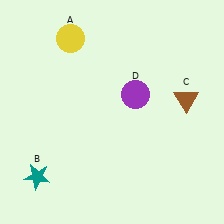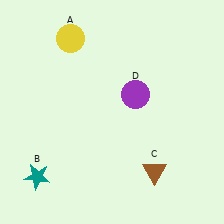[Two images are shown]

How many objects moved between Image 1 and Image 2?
1 object moved between the two images.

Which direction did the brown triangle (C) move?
The brown triangle (C) moved down.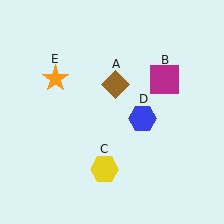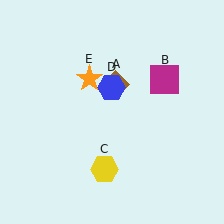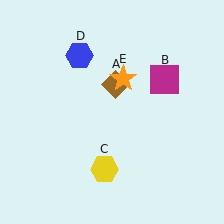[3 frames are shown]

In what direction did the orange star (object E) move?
The orange star (object E) moved right.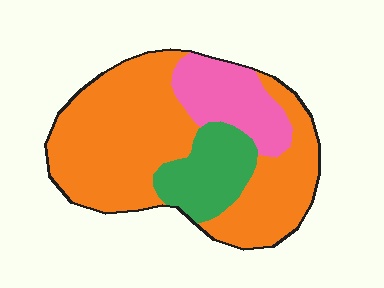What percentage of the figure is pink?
Pink covers roughly 20% of the figure.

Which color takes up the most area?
Orange, at roughly 65%.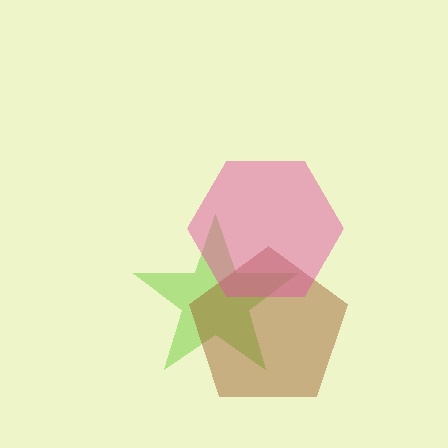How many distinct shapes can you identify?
There are 3 distinct shapes: a lime star, a brown pentagon, a pink hexagon.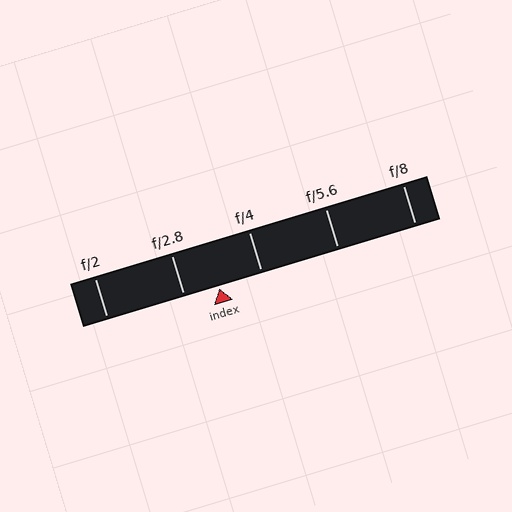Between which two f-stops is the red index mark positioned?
The index mark is between f/2.8 and f/4.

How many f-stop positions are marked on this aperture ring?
There are 5 f-stop positions marked.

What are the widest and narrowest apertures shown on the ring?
The widest aperture shown is f/2 and the narrowest is f/8.